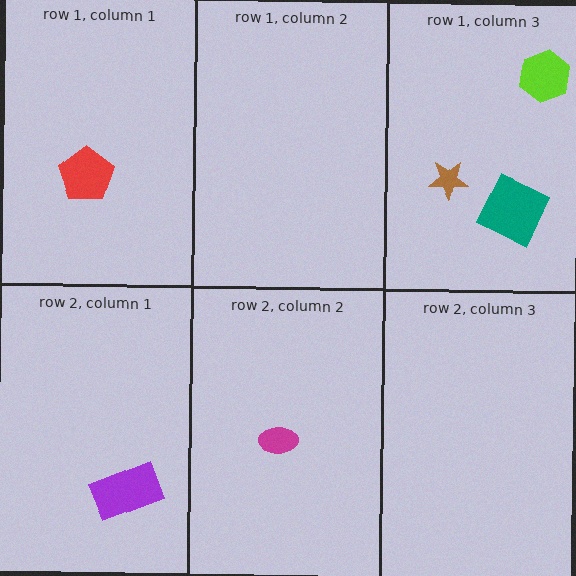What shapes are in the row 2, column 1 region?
The purple rectangle.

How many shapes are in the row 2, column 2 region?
1.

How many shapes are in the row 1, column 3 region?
3.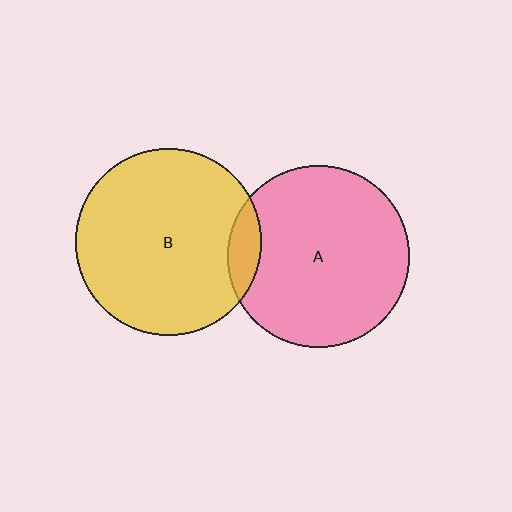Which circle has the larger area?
Circle B (yellow).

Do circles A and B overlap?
Yes.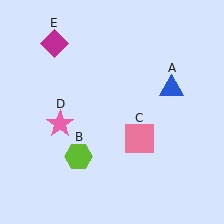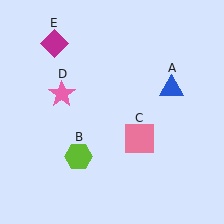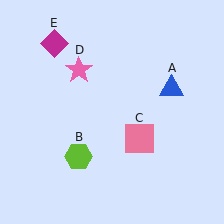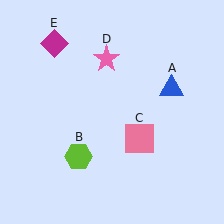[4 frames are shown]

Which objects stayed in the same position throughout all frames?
Blue triangle (object A) and lime hexagon (object B) and pink square (object C) and magenta diamond (object E) remained stationary.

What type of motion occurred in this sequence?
The pink star (object D) rotated clockwise around the center of the scene.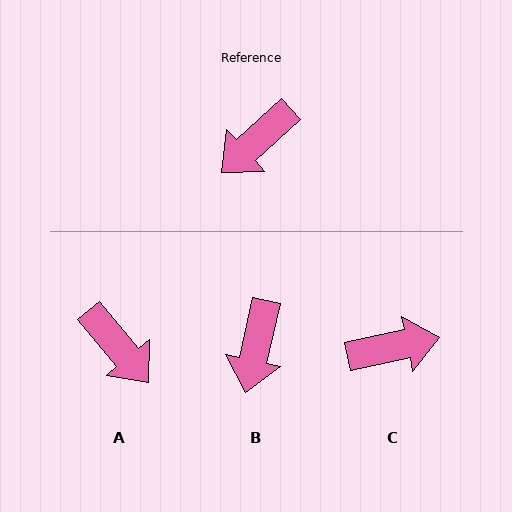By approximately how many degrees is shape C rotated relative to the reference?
Approximately 150 degrees counter-clockwise.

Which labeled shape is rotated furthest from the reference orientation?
C, about 150 degrees away.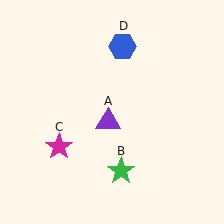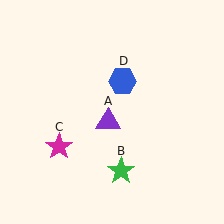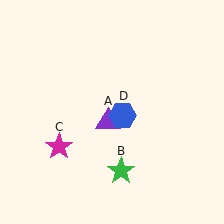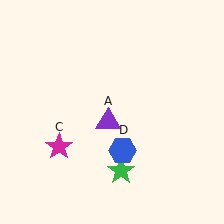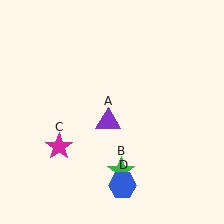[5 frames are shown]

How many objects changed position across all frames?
1 object changed position: blue hexagon (object D).